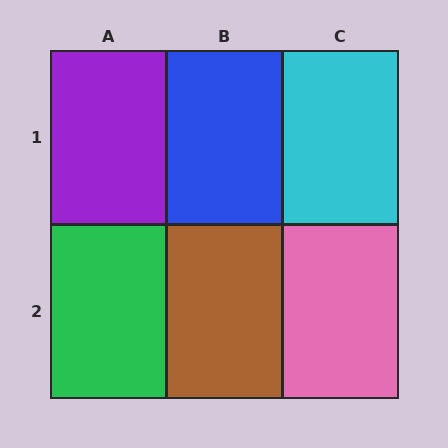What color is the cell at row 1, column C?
Cyan.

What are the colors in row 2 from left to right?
Green, brown, pink.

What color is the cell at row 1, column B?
Blue.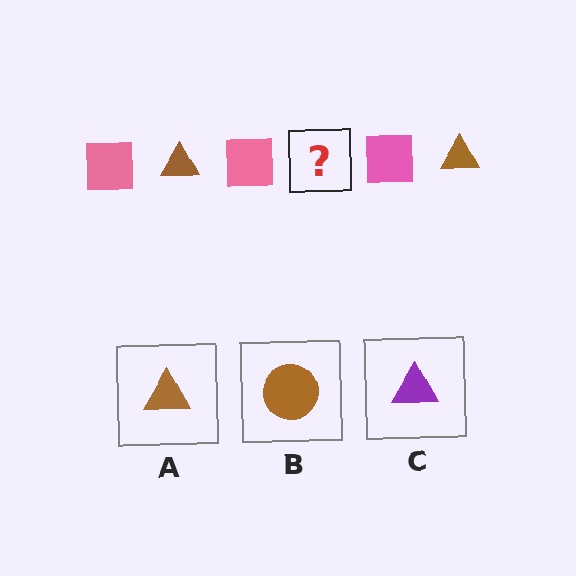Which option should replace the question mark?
Option A.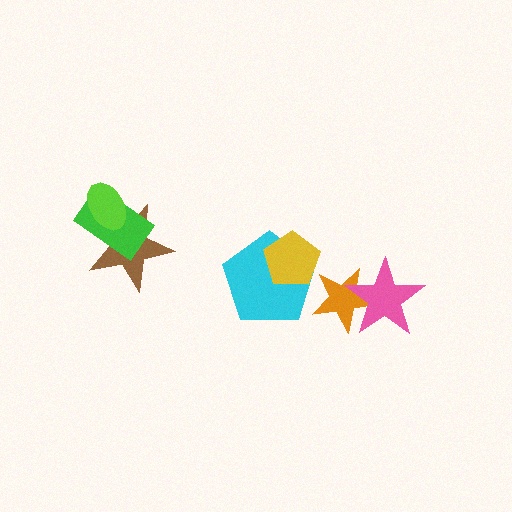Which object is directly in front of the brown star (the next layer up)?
The green rectangle is directly in front of the brown star.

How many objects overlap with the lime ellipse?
2 objects overlap with the lime ellipse.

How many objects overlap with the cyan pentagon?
1 object overlaps with the cyan pentagon.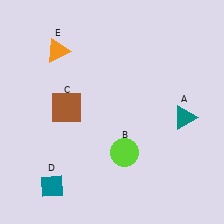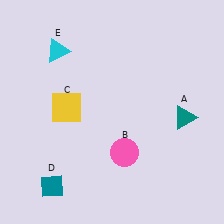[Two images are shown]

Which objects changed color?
B changed from lime to pink. C changed from brown to yellow. E changed from orange to cyan.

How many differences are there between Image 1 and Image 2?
There are 3 differences between the two images.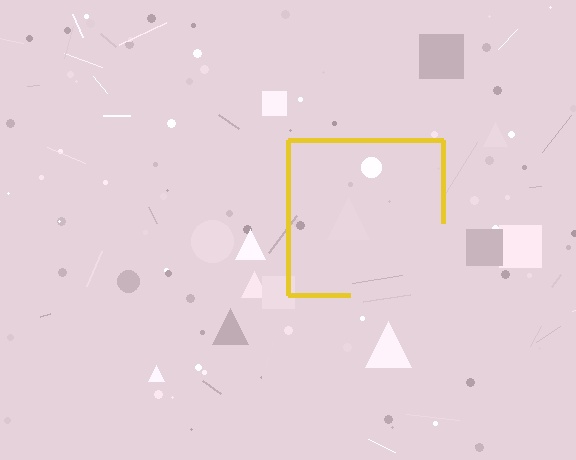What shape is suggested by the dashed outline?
The dashed outline suggests a square.